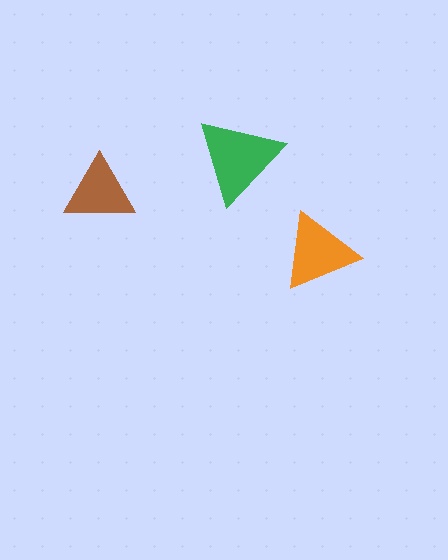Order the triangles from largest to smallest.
the green one, the orange one, the brown one.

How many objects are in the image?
There are 3 objects in the image.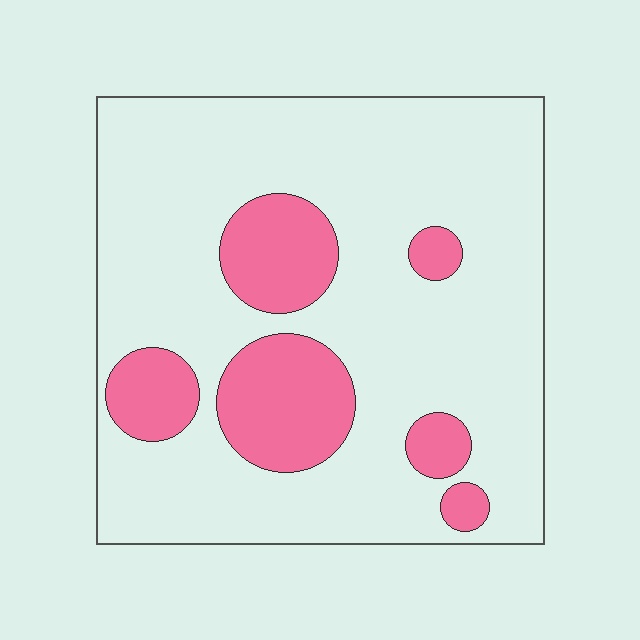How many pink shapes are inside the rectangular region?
6.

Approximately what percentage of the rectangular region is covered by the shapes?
Approximately 20%.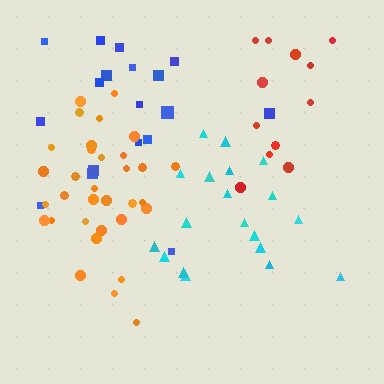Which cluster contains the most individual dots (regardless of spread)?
Orange (33).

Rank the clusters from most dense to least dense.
orange, cyan, blue, red.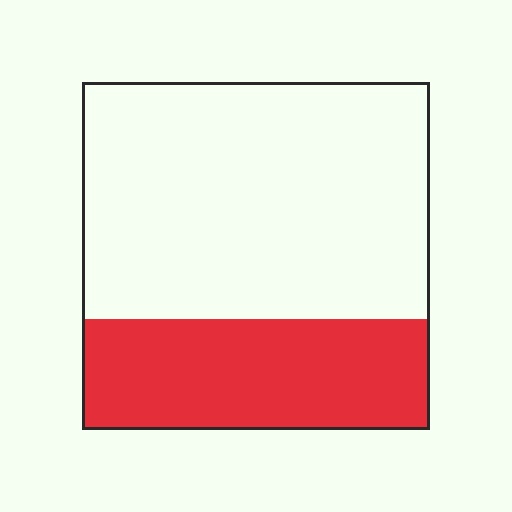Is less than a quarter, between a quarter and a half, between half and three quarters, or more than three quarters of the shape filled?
Between a quarter and a half.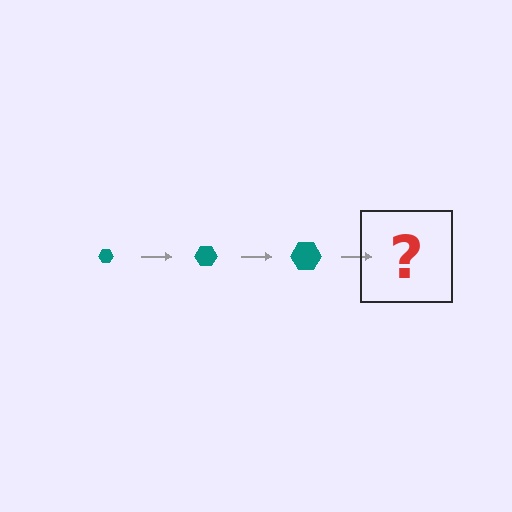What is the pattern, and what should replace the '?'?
The pattern is that the hexagon gets progressively larger each step. The '?' should be a teal hexagon, larger than the previous one.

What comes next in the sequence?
The next element should be a teal hexagon, larger than the previous one.